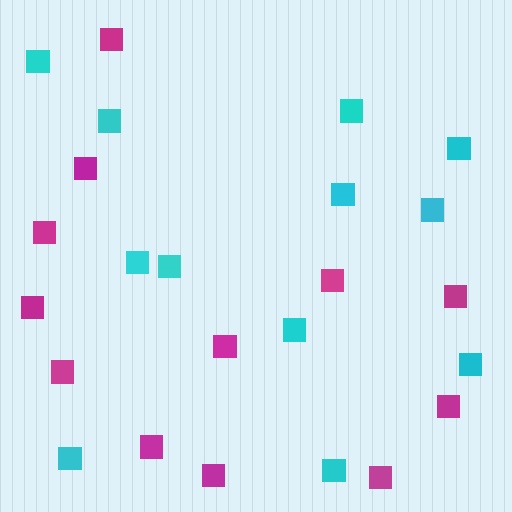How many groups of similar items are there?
There are 2 groups: one group of cyan squares (12) and one group of magenta squares (12).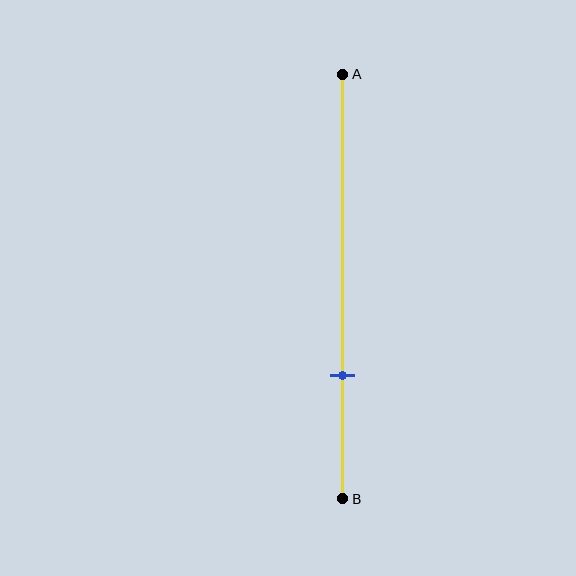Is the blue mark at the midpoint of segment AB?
No, the mark is at about 70% from A, not at the 50% midpoint.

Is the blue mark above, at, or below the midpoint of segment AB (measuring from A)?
The blue mark is below the midpoint of segment AB.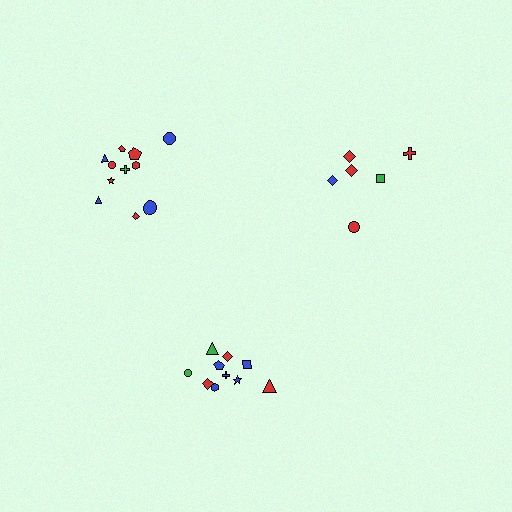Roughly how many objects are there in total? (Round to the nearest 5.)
Roughly 30 objects in total.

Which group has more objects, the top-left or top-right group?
The top-left group.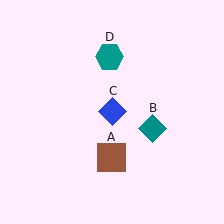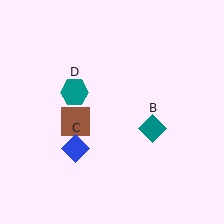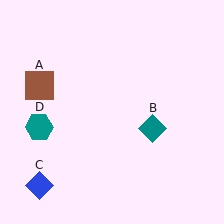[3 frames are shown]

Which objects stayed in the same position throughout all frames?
Teal diamond (object B) remained stationary.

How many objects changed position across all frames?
3 objects changed position: brown square (object A), blue diamond (object C), teal hexagon (object D).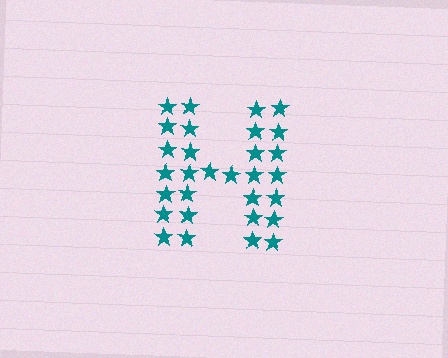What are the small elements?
The small elements are stars.